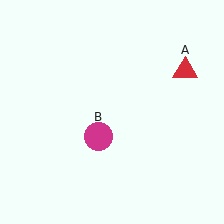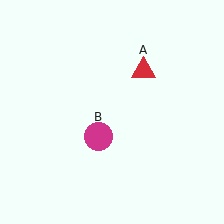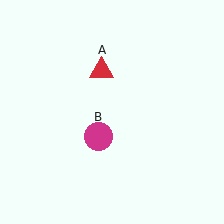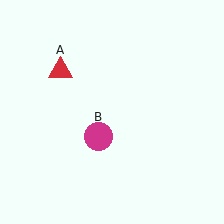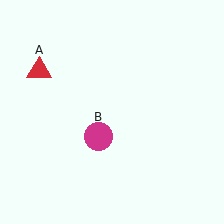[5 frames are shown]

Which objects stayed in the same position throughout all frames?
Magenta circle (object B) remained stationary.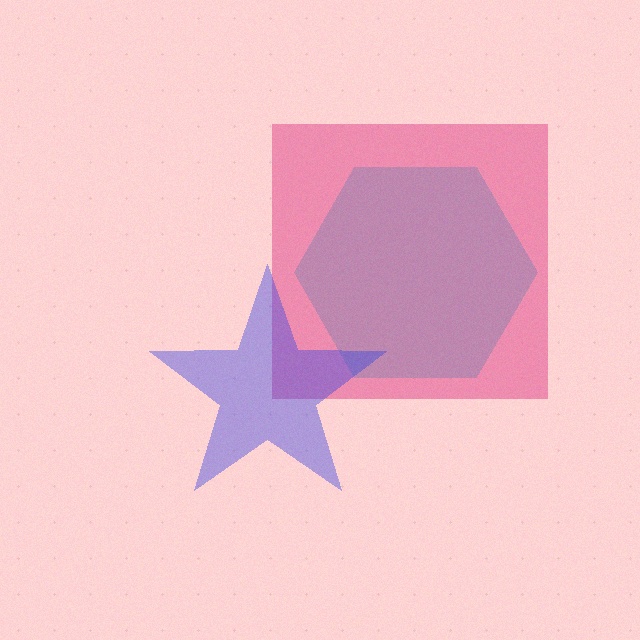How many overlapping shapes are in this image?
There are 3 overlapping shapes in the image.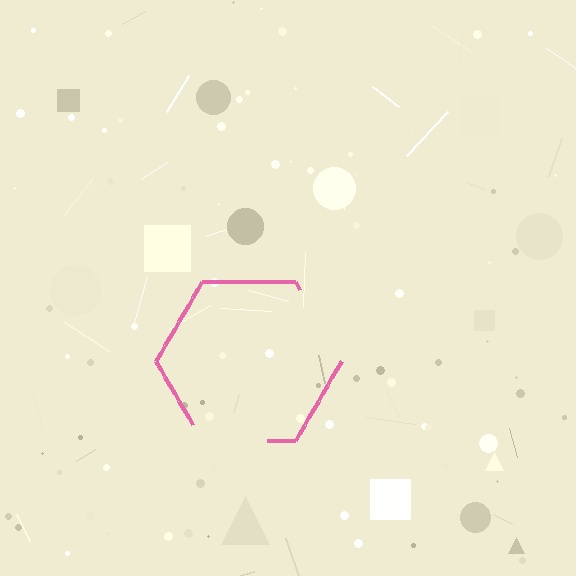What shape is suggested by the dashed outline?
The dashed outline suggests a hexagon.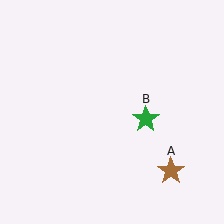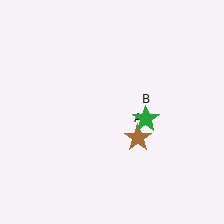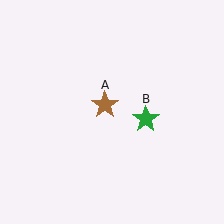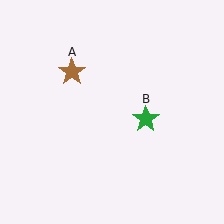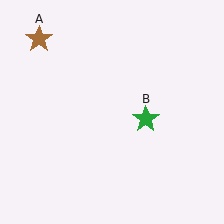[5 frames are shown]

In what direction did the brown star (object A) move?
The brown star (object A) moved up and to the left.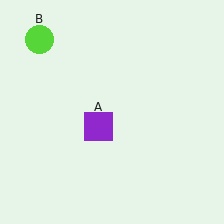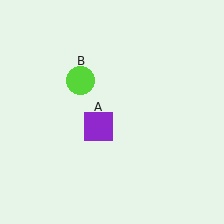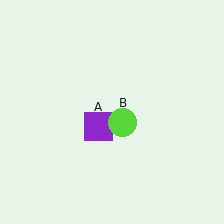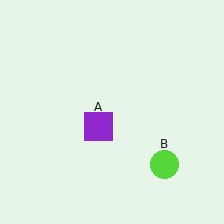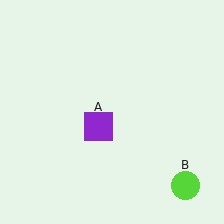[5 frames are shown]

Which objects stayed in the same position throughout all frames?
Purple square (object A) remained stationary.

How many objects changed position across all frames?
1 object changed position: lime circle (object B).